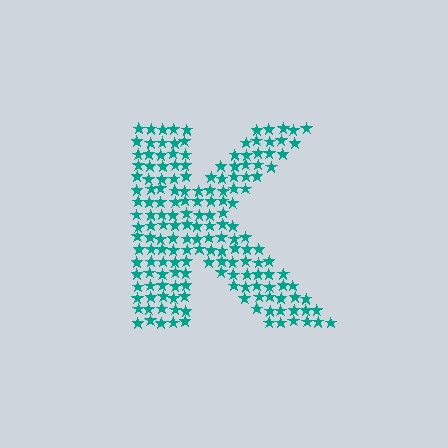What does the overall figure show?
The overall figure shows the letter K.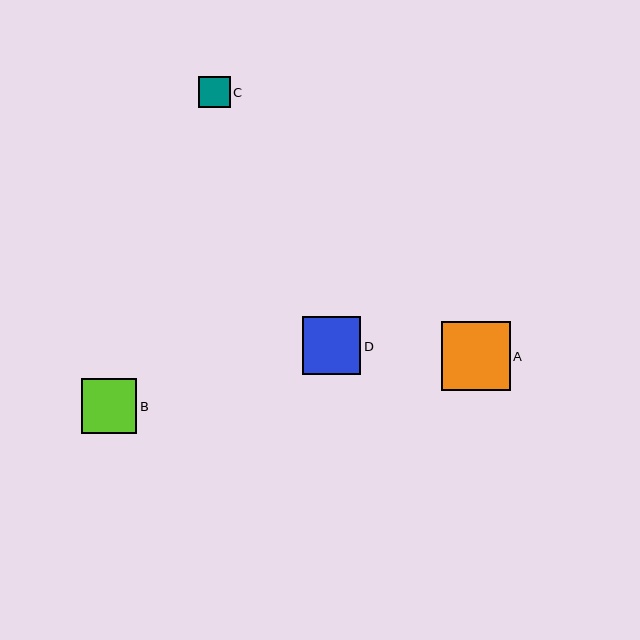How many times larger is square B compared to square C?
Square B is approximately 1.7 times the size of square C.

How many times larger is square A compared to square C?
Square A is approximately 2.2 times the size of square C.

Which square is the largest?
Square A is the largest with a size of approximately 69 pixels.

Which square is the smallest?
Square C is the smallest with a size of approximately 32 pixels.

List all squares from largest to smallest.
From largest to smallest: A, D, B, C.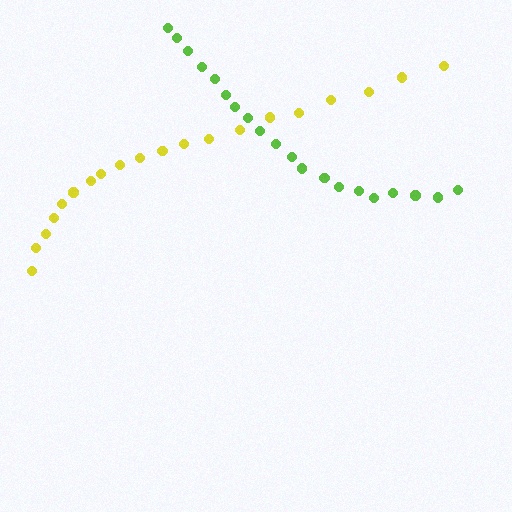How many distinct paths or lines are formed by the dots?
There are 2 distinct paths.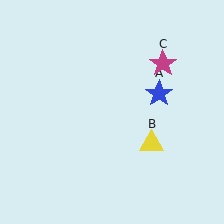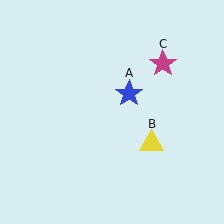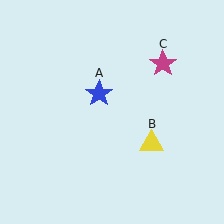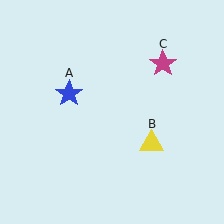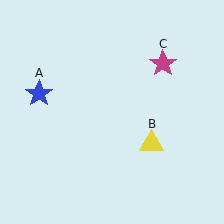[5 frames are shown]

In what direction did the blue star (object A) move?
The blue star (object A) moved left.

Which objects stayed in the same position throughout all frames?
Yellow triangle (object B) and magenta star (object C) remained stationary.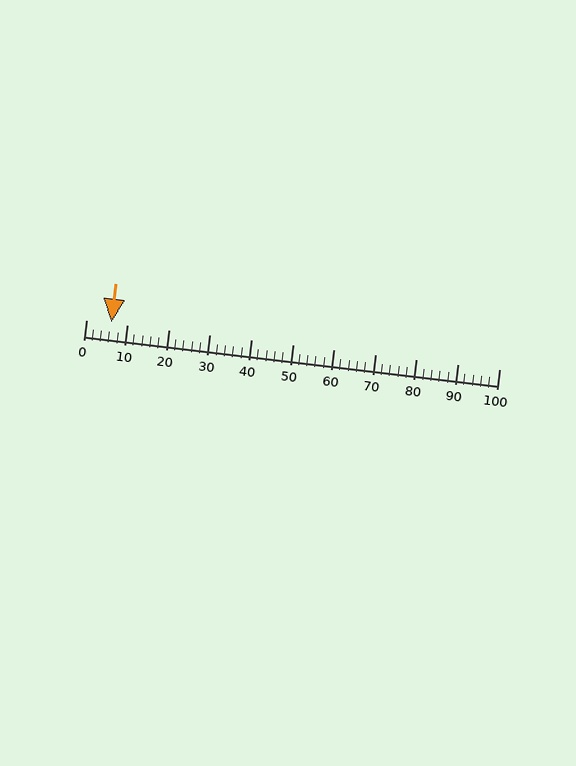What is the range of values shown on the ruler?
The ruler shows values from 0 to 100.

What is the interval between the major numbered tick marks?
The major tick marks are spaced 10 units apart.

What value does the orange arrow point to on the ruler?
The orange arrow points to approximately 6.